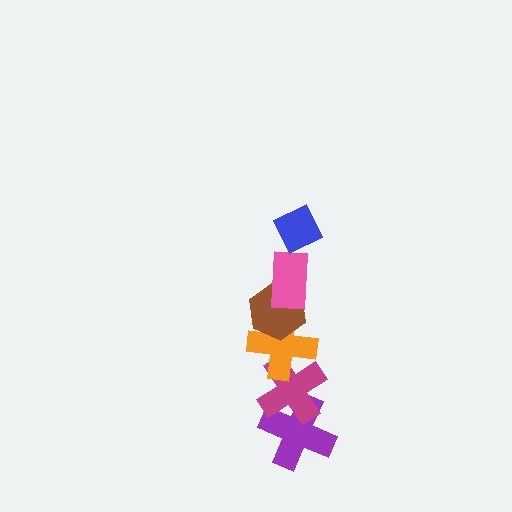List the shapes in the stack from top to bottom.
From top to bottom: the blue diamond, the pink rectangle, the brown hexagon, the orange cross, the magenta cross, the purple cross.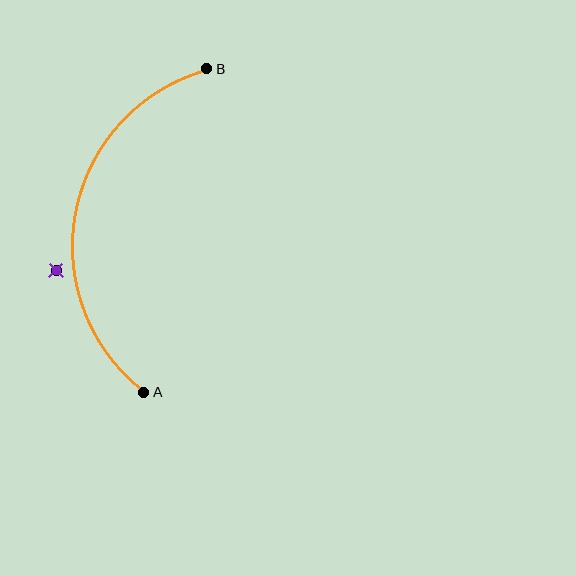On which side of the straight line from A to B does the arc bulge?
The arc bulges to the left of the straight line connecting A and B.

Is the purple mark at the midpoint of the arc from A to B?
No — the purple mark does not lie on the arc at all. It sits slightly outside the curve.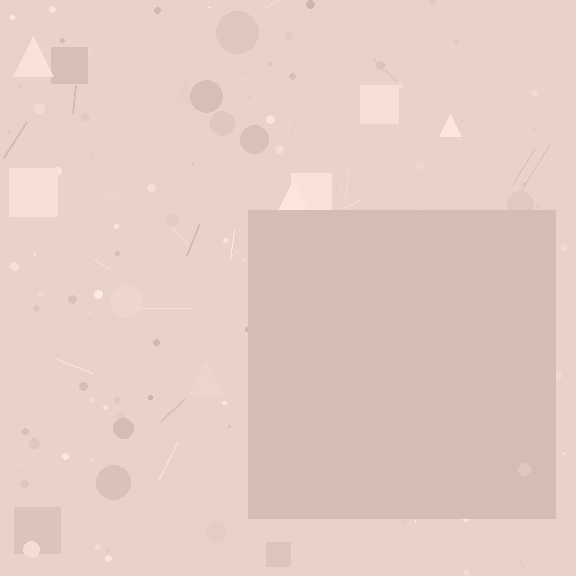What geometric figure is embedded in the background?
A square is embedded in the background.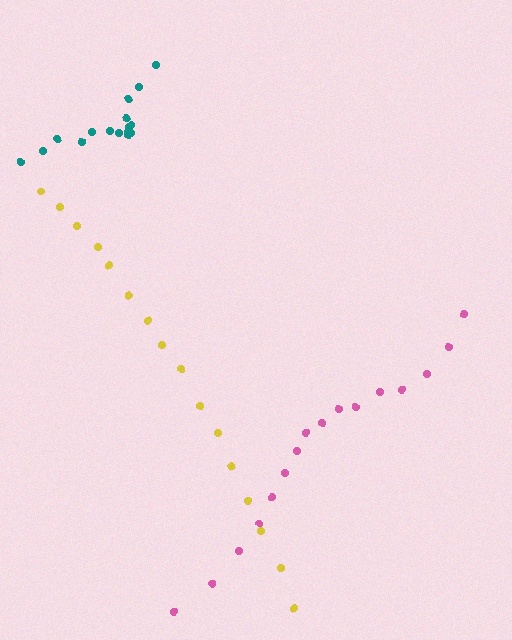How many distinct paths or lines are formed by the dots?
There are 3 distinct paths.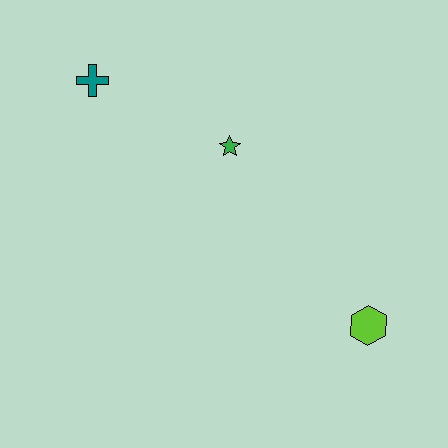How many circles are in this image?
There are no circles.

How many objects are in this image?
There are 3 objects.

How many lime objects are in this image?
There is 1 lime object.